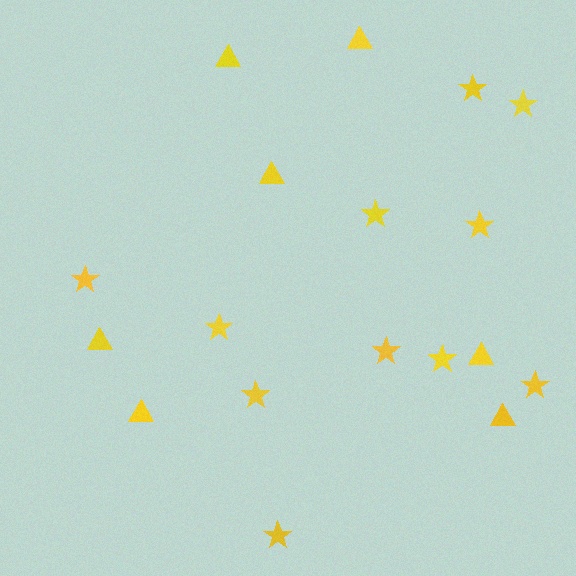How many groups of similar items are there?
There are 2 groups: one group of triangles (7) and one group of stars (11).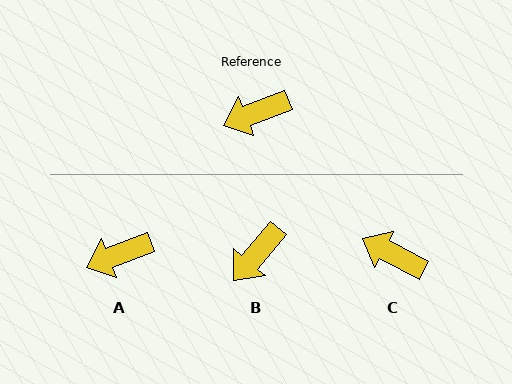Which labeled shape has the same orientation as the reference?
A.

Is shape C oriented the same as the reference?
No, it is off by about 49 degrees.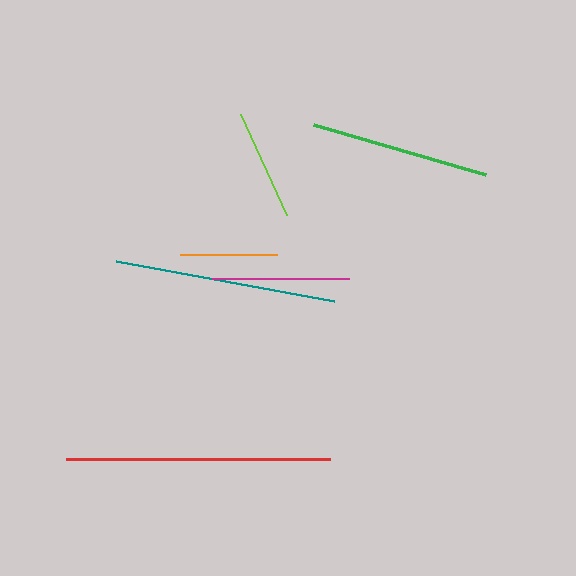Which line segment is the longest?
The red line is the longest at approximately 264 pixels.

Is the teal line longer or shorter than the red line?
The red line is longer than the teal line.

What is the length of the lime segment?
The lime segment is approximately 111 pixels long.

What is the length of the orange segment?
The orange segment is approximately 98 pixels long.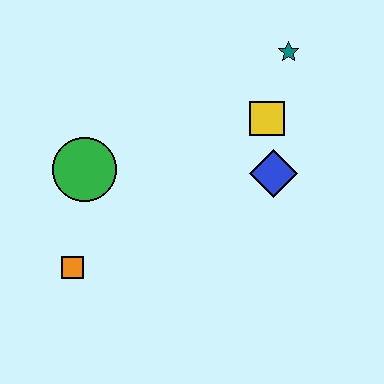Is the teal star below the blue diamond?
No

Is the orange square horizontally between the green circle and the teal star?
No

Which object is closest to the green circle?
The orange square is closest to the green circle.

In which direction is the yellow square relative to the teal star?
The yellow square is below the teal star.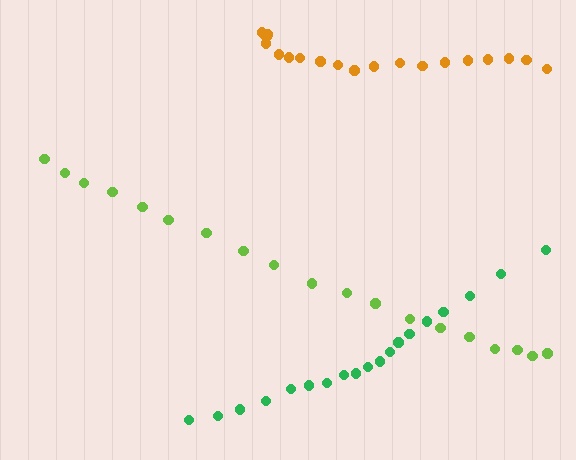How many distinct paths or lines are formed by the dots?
There are 3 distinct paths.